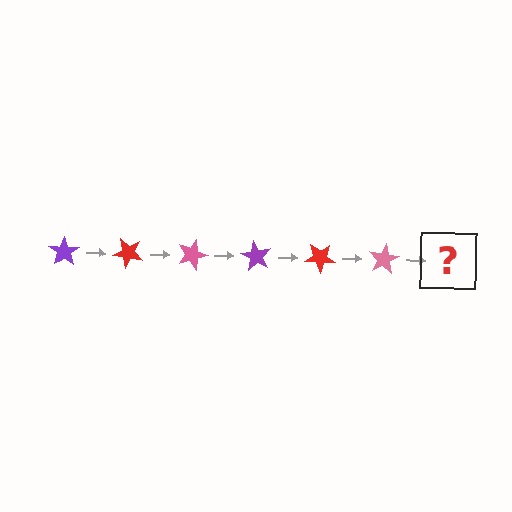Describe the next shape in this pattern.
It should be a purple star, rotated 270 degrees from the start.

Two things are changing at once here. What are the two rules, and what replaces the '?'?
The two rules are that it rotates 45 degrees each step and the color cycles through purple, red, and pink. The '?' should be a purple star, rotated 270 degrees from the start.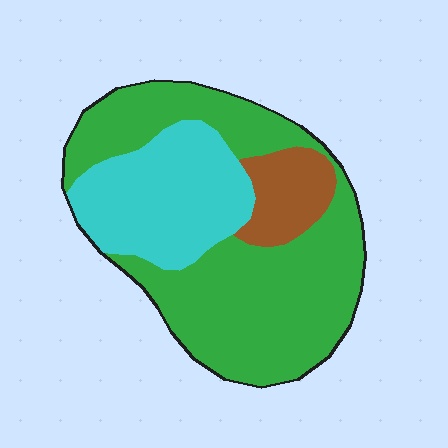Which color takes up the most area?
Green, at roughly 60%.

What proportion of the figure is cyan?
Cyan takes up about one quarter (1/4) of the figure.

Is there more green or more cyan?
Green.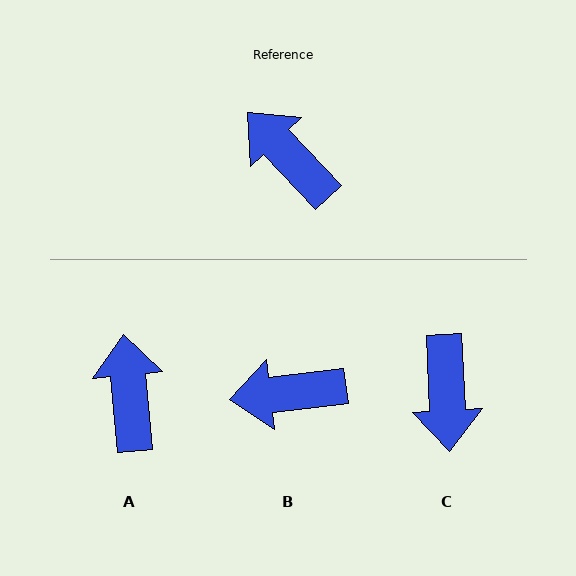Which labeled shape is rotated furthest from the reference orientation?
C, about 139 degrees away.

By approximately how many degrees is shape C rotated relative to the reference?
Approximately 139 degrees counter-clockwise.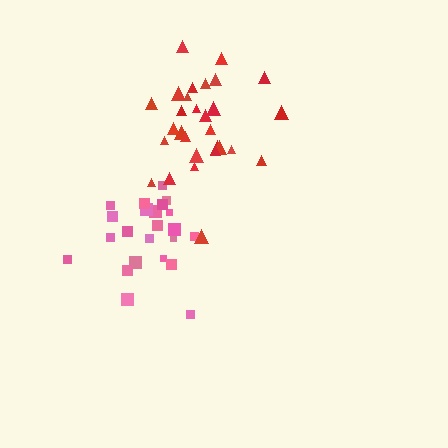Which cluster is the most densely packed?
Red.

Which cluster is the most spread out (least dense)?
Pink.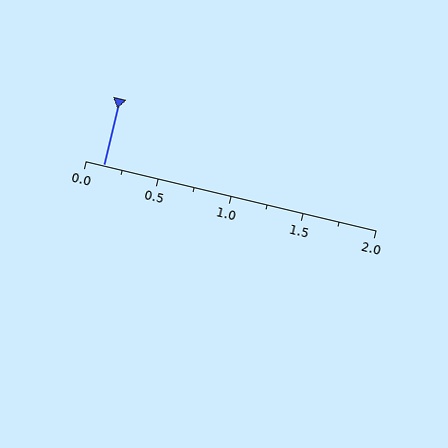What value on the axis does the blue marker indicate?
The marker indicates approximately 0.12.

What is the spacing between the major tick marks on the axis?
The major ticks are spaced 0.5 apart.